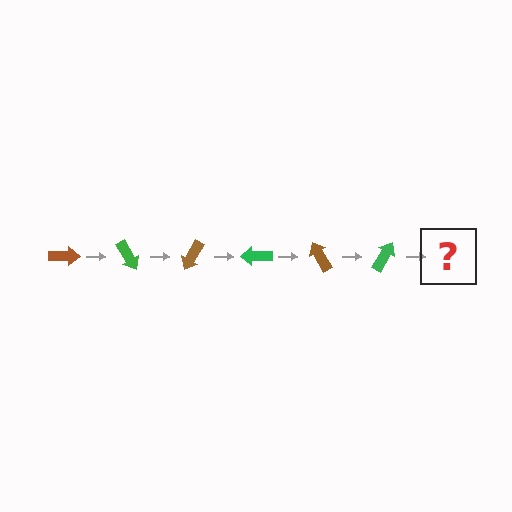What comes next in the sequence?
The next element should be a brown arrow, rotated 360 degrees from the start.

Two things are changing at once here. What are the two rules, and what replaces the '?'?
The two rules are that it rotates 60 degrees each step and the color cycles through brown and green. The '?' should be a brown arrow, rotated 360 degrees from the start.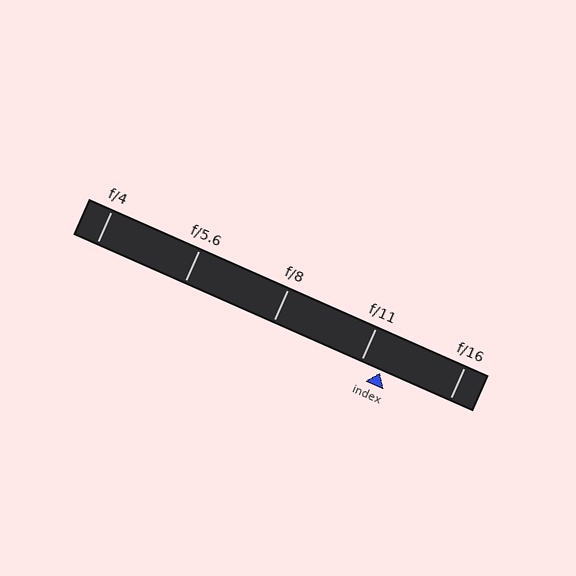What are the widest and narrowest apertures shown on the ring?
The widest aperture shown is f/4 and the narrowest is f/16.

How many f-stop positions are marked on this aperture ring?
There are 5 f-stop positions marked.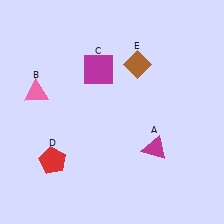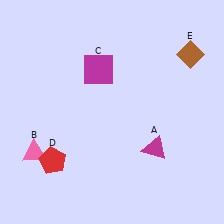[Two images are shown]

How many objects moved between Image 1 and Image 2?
2 objects moved between the two images.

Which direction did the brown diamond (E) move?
The brown diamond (E) moved right.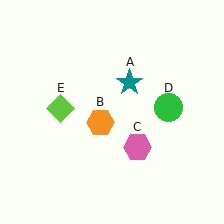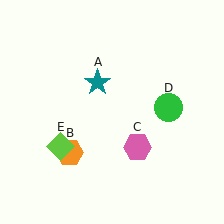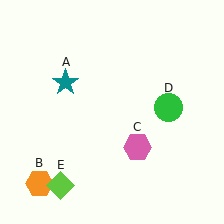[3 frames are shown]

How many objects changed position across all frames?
3 objects changed position: teal star (object A), orange hexagon (object B), lime diamond (object E).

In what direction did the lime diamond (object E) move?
The lime diamond (object E) moved down.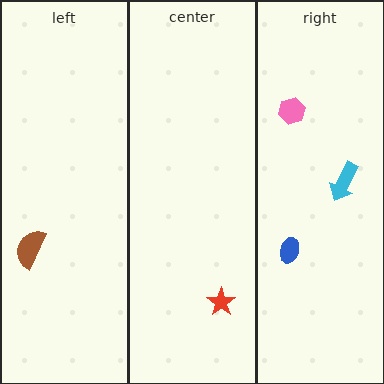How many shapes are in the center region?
1.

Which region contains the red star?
The center region.